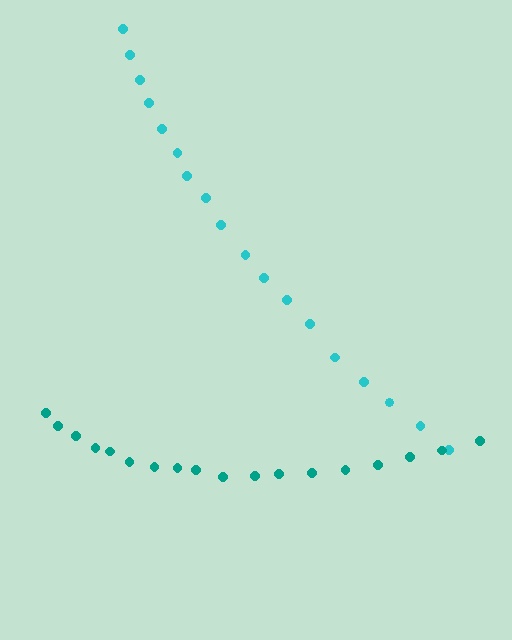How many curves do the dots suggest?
There are 2 distinct paths.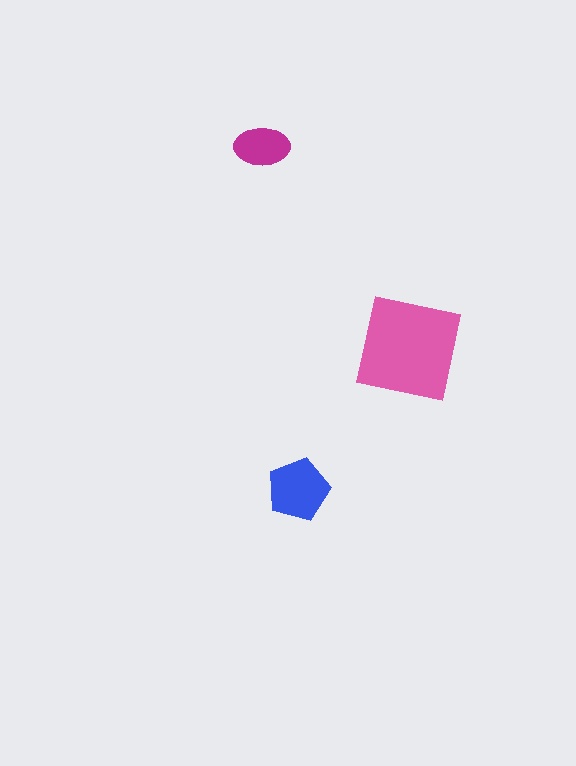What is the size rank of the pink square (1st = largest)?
1st.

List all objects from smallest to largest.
The magenta ellipse, the blue pentagon, the pink square.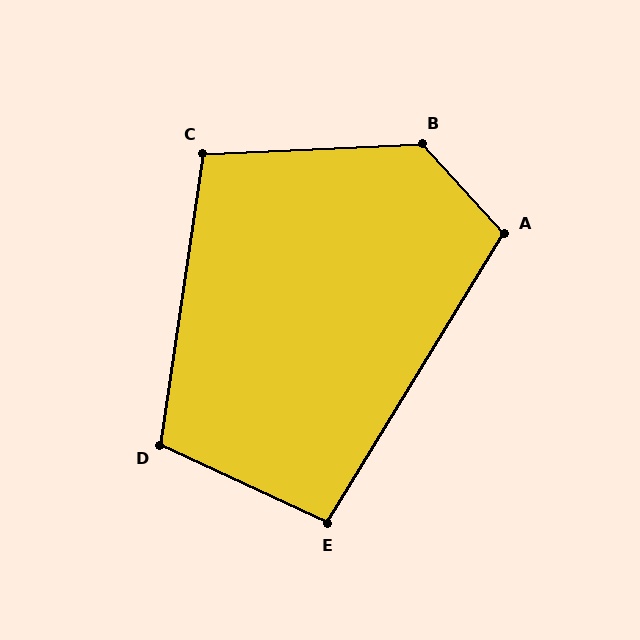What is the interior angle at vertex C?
Approximately 101 degrees (obtuse).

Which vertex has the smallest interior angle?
E, at approximately 96 degrees.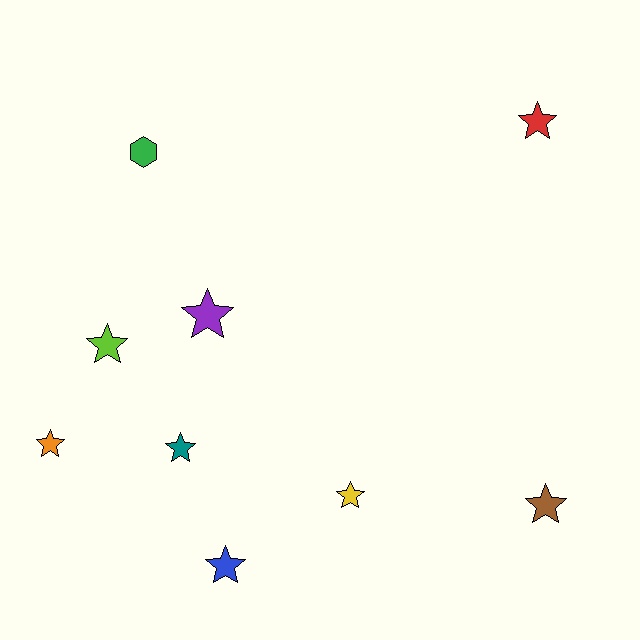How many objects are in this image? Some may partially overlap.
There are 9 objects.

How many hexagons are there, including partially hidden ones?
There is 1 hexagon.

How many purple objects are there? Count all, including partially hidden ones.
There is 1 purple object.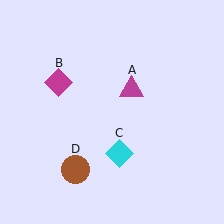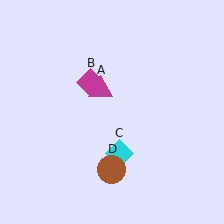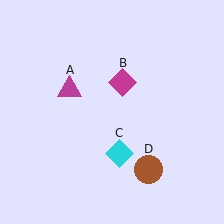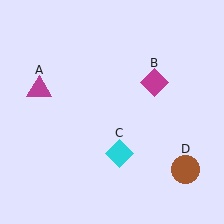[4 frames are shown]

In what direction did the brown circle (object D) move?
The brown circle (object D) moved right.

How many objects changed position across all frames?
3 objects changed position: magenta triangle (object A), magenta diamond (object B), brown circle (object D).